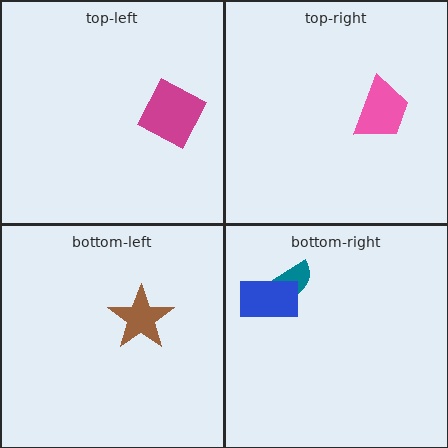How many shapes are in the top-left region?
1.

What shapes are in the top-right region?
The pink trapezoid.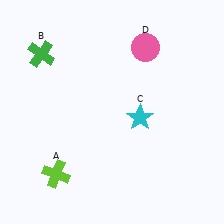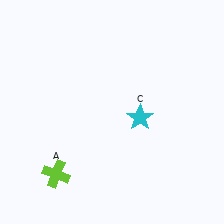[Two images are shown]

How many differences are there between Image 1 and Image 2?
There are 2 differences between the two images.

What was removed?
The pink circle (D), the green cross (B) were removed in Image 2.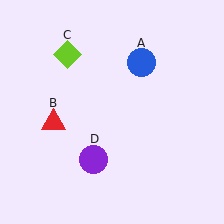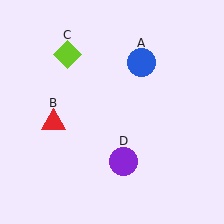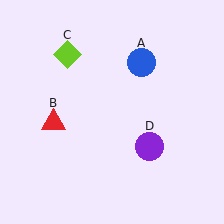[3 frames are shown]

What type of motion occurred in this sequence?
The purple circle (object D) rotated counterclockwise around the center of the scene.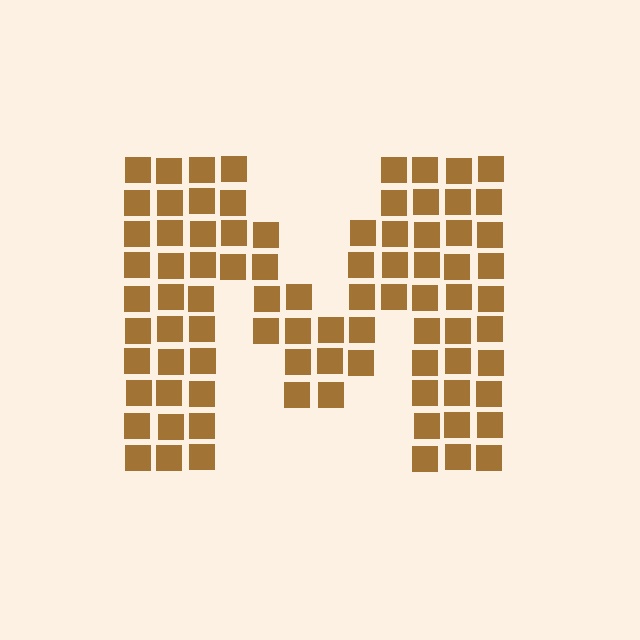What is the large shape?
The large shape is the letter M.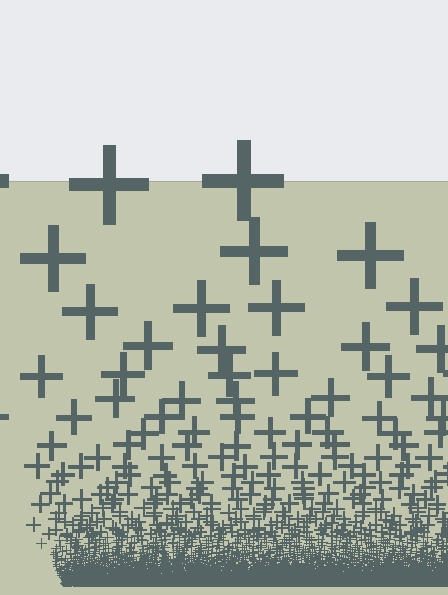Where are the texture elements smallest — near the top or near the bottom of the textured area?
Near the bottom.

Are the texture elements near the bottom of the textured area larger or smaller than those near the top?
Smaller. The gradient is inverted — elements near the bottom are smaller and denser.